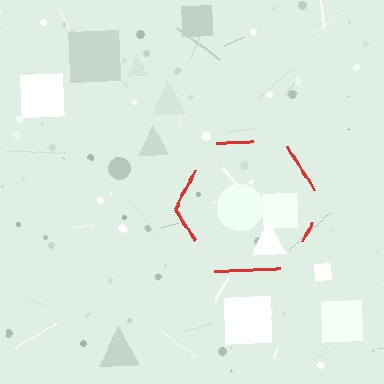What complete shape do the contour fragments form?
The contour fragments form a hexagon.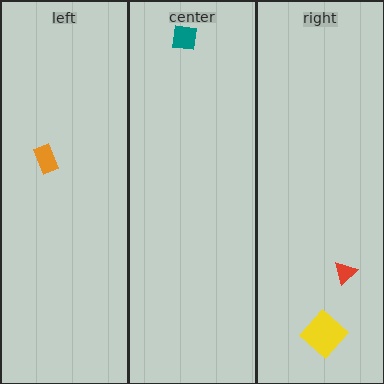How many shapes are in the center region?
1.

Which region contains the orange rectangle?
The left region.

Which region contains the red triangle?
The right region.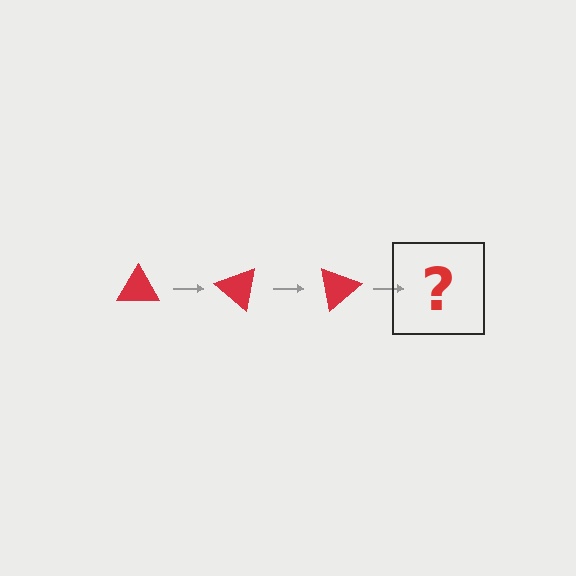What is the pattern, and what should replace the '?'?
The pattern is that the triangle rotates 40 degrees each step. The '?' should be a red triangle rotated 120 degrees.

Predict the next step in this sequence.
The next step is a red triangle rotated 120 degrees.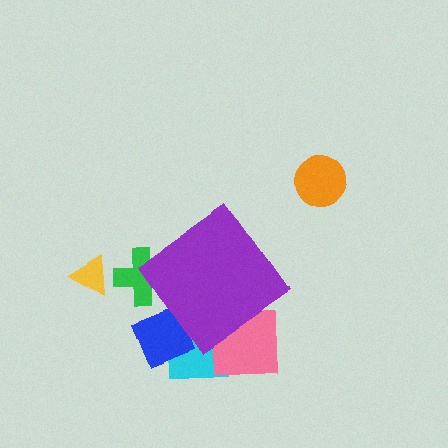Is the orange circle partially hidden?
No, the orange circle is fully visible.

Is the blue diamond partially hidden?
Yes, the blue diamond is partially hidden behind the purple diamond.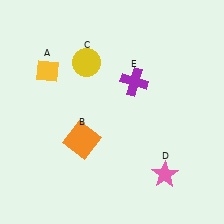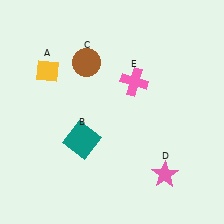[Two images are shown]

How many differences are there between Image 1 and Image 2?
There are 3 differences between the two images.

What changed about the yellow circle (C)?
In Image 1, C is yellow. In Image 2, it changed to brown.